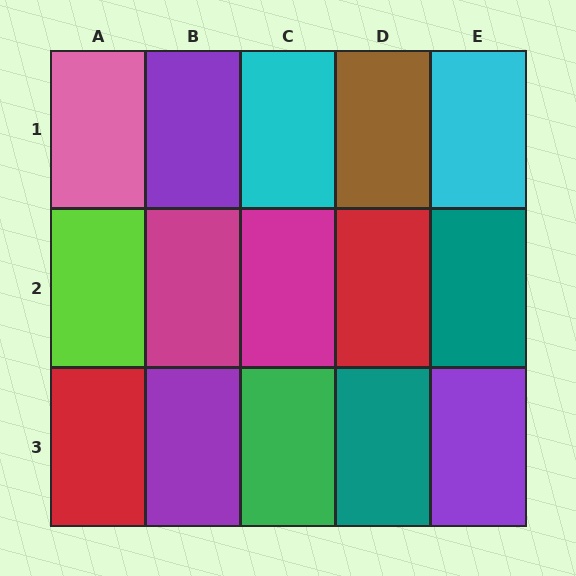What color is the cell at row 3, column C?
Green.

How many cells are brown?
1 cell is brown.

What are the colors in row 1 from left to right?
Pink, purple, cyan, brown, cyan.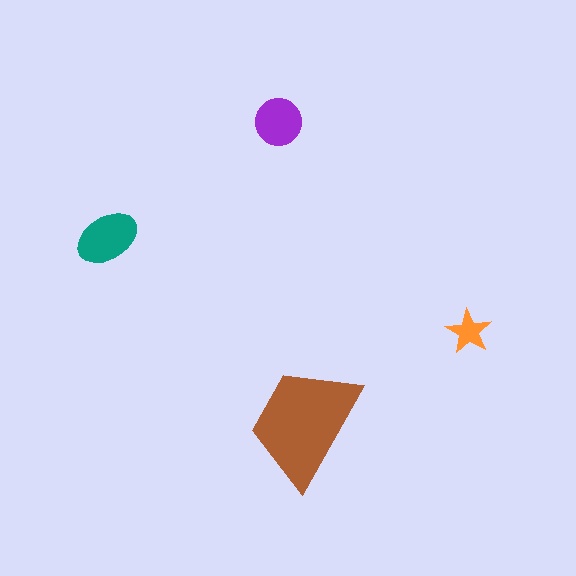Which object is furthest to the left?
The teal ellipse is leftmost.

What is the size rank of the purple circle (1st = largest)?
3rd.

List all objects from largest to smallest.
The brown trapezoid, the teal ellipse, the purple circle, the orange star.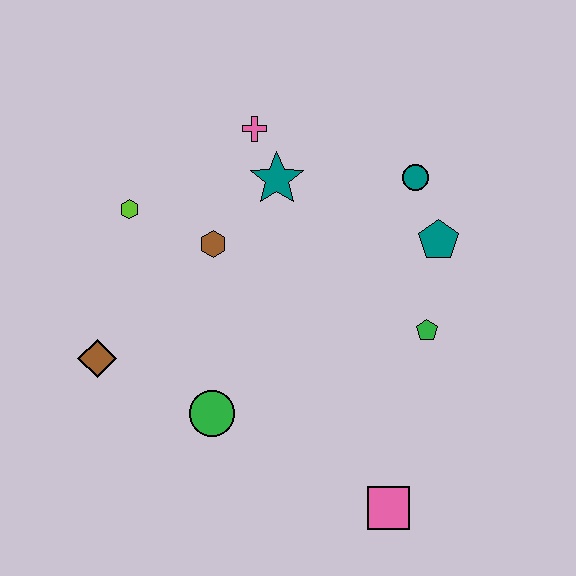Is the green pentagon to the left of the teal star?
No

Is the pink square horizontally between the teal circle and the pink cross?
Yes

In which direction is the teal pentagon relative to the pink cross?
The teal pentagon is to the right of the pink cross.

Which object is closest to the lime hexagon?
The brown hexagon is closest to the lime hexagon.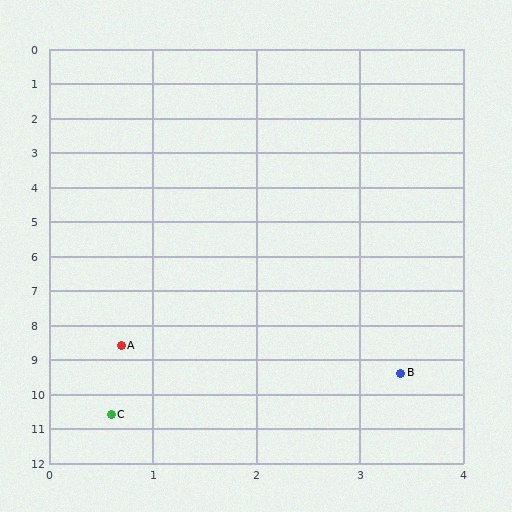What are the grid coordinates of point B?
Point B is at approximately (3.4, 9.4).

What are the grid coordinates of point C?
Point C is at approximately (0.6, 10.6).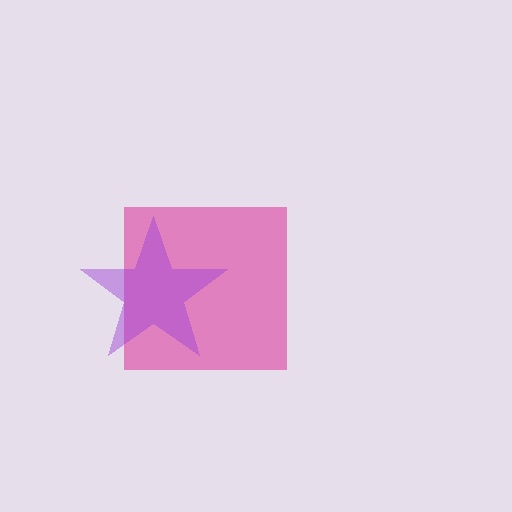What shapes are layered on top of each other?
The layered shapes are: a pink square, a purple star.